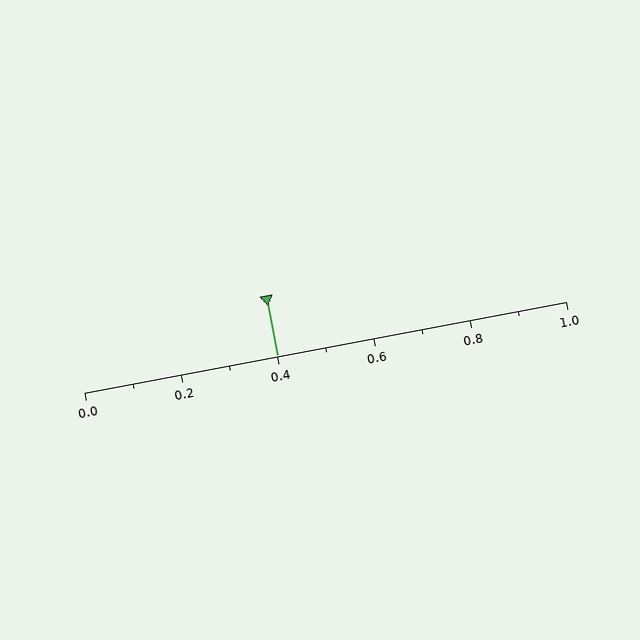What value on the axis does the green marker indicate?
The marker indicates approximately 0.4.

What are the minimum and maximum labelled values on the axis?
The axis runs from 0.0 to 1.0.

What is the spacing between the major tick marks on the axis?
The major ticks are spaced 0.2 apart.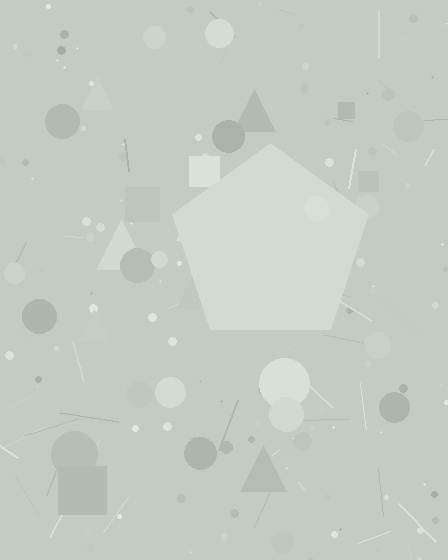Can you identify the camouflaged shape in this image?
The camouflaged shape is a pentagon.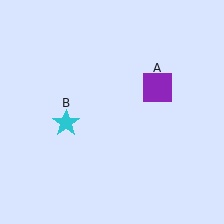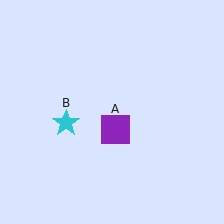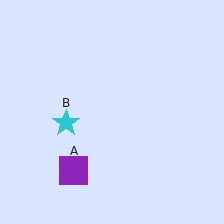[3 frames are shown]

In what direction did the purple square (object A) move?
The purple square (object A) moved down and to the left.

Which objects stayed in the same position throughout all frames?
Cyan star (object B) remained stationary.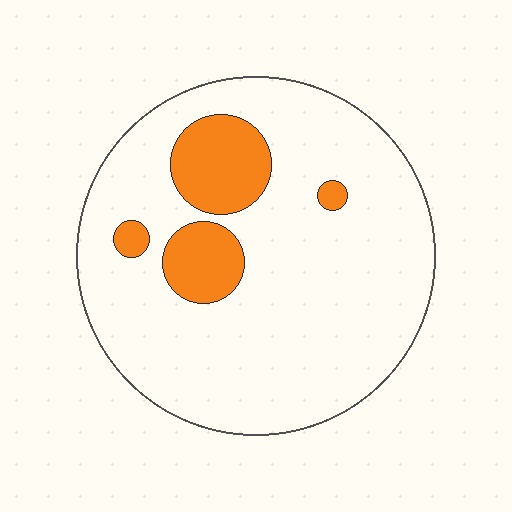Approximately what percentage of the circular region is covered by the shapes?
Approximately 15%.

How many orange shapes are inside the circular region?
4.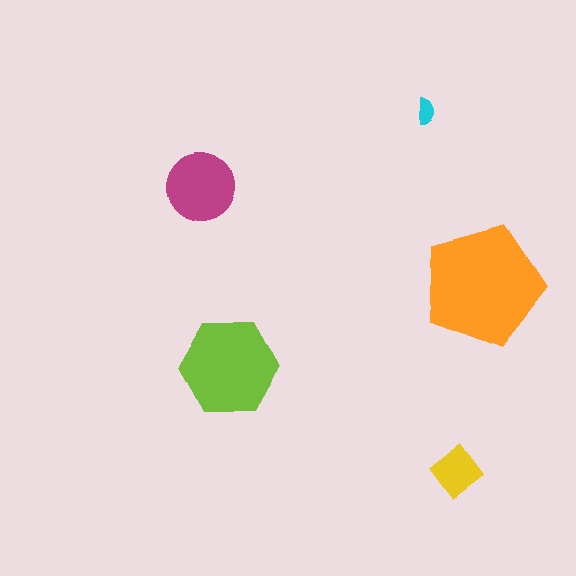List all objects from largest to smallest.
The orange pentagon, the lime hexagon, the magenta circle, the yellow diamond, the cyan semicircle.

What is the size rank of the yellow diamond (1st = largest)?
4th.